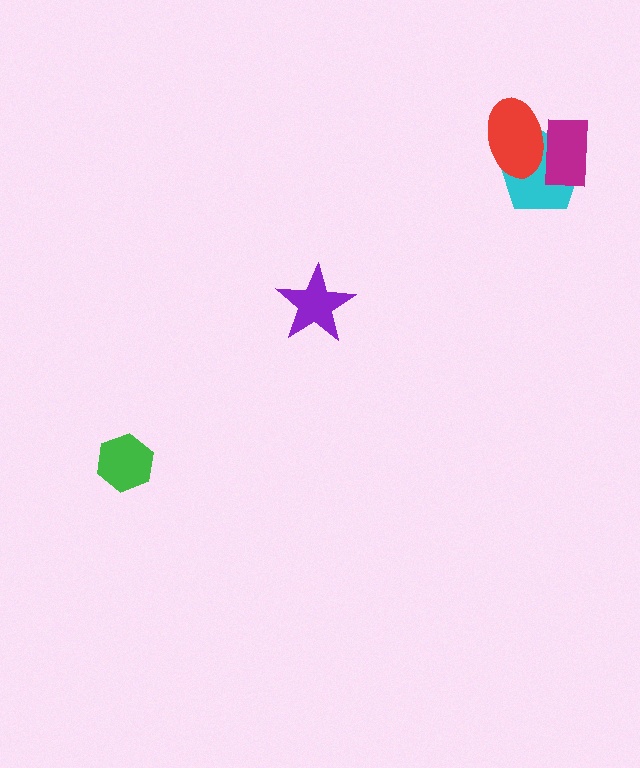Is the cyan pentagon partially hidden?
Yes, it is partially covered by another shape.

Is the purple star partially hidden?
No, no other shape covers it.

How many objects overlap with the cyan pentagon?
2 objects overlap with the cyan pentagon.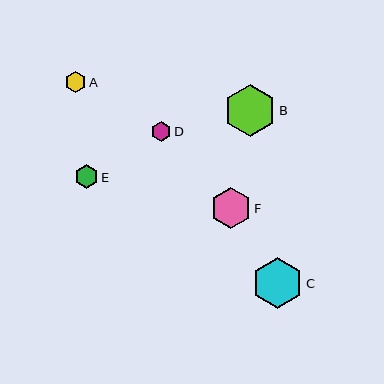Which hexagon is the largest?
Hexagon B is the largest with a size of approximately 51 pixels.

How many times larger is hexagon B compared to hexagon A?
Hexagon B is approximately 2.4 times the size of hexagon A.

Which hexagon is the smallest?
Hexagon D is the smallest with a size of approximately 20 pixels.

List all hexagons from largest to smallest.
From largest to smallest: B, C, F, E, A, D.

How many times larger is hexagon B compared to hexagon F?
Hexagon B is approximately 1.3 times the size of hexagon F.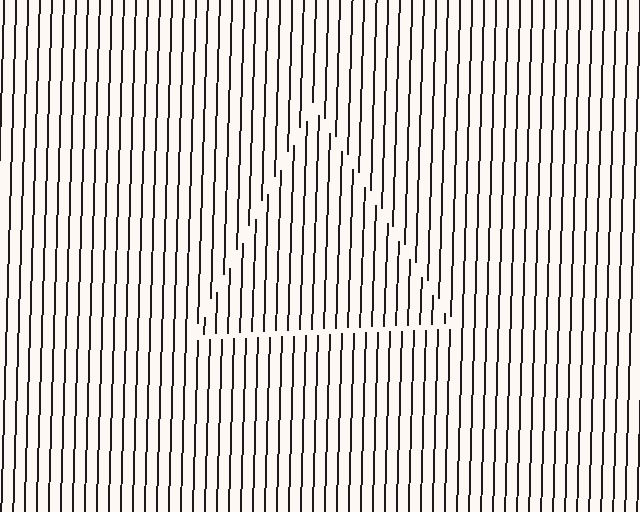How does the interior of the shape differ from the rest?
The interior of the shape contains the same grating, shifted by half a period — the contour is defined by the phase discontinuity where line-ends from the inner and outer gratings abut.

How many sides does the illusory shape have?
3 sides — the line-ends trace a triangle.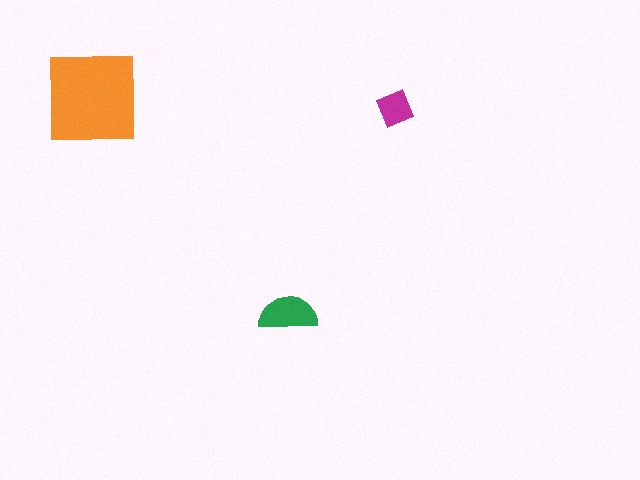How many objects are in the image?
There are 3 objects in the image.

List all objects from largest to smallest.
The orange square, the green semicircle, the magenta diamond.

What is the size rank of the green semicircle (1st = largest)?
2nd.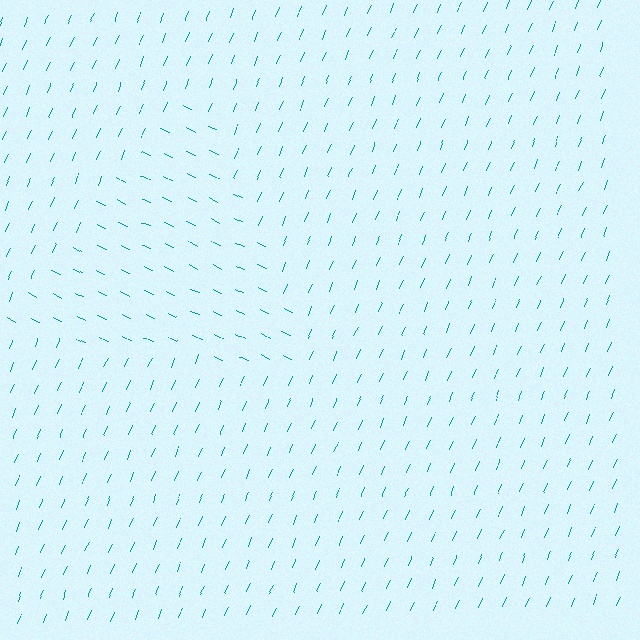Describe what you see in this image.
The image is filled with small teal line segments. A triangle region in the image has lines oriented differently from the surrounding lines, creating a visible texture boundary.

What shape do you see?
I see a triangle.